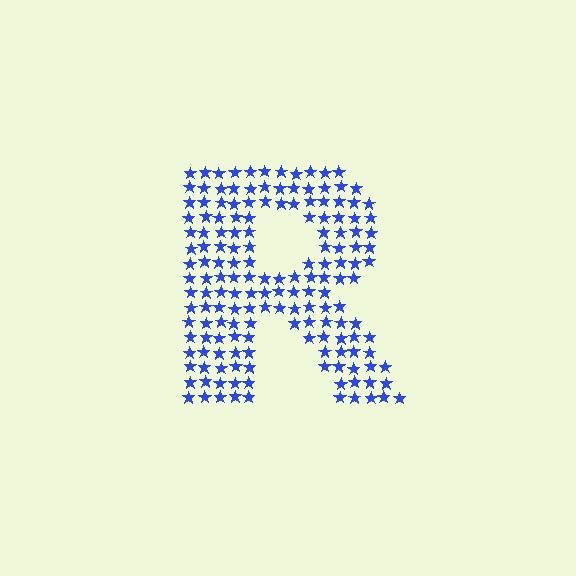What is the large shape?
The large shape is the letter R.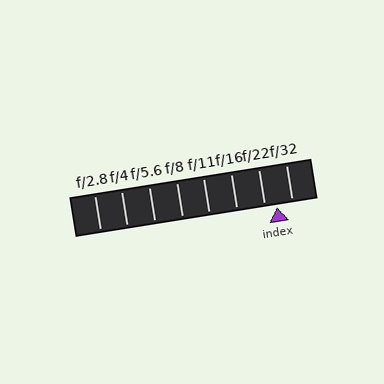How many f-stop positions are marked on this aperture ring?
There are 8 f-stop positions marked.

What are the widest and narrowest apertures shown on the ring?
The widest aperture shown is f/2.8 and the narrowest is f/32.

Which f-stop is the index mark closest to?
The index mark is closest to f/22.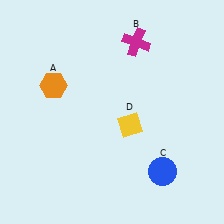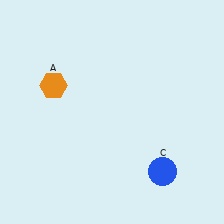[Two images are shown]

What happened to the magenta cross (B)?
The magenta cross (B) was removed in Image 2. It was in the top-right area of Image 1.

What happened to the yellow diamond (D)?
The yellow diamond (D) was removed in Image 2. It was in the bottom-right area of Image 1.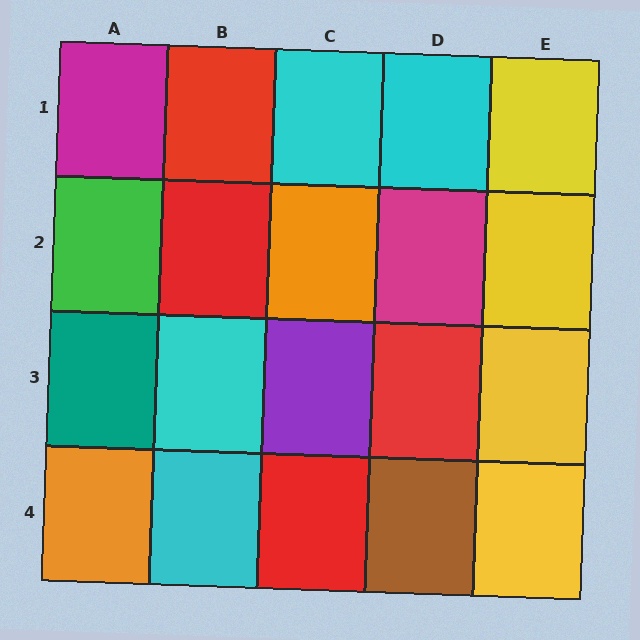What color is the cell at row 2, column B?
Red.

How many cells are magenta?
2 cells are magenta.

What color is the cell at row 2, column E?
Yellow.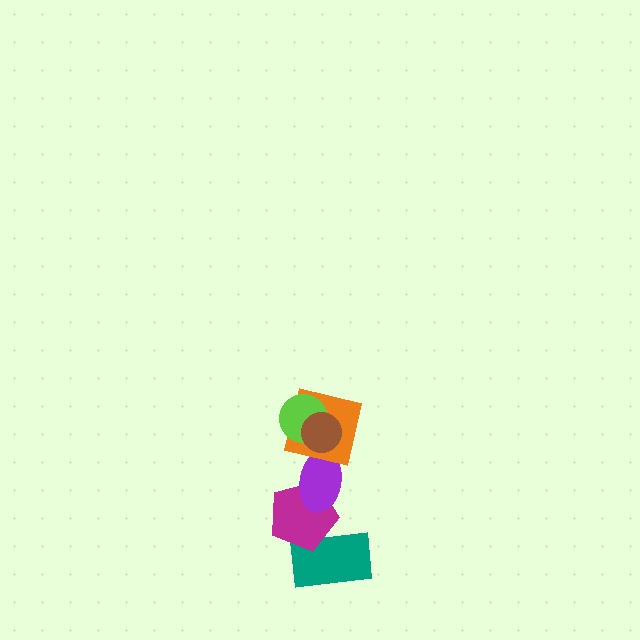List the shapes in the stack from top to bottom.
From top to bottom: the brown circle, the lime circle, the orange square, the purple ellipse, the magenta pentagon, the teal rectangle.